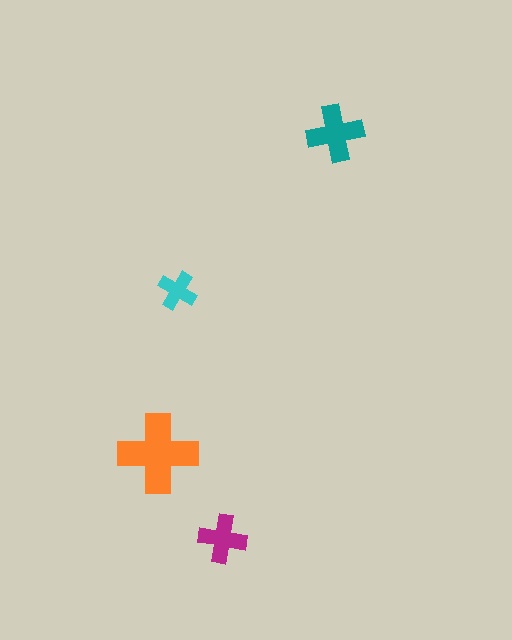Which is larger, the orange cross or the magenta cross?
The orange one.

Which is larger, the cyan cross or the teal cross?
The teal one.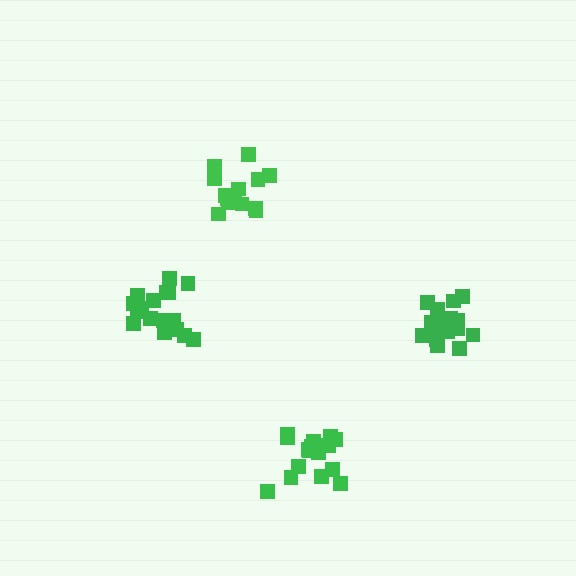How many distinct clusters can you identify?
There are 4 distinct clusters.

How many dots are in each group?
Group 1: 16 dots, Group 2: 15 dots, Group 3: 18 dots, Group 4: 19 dots (68 total).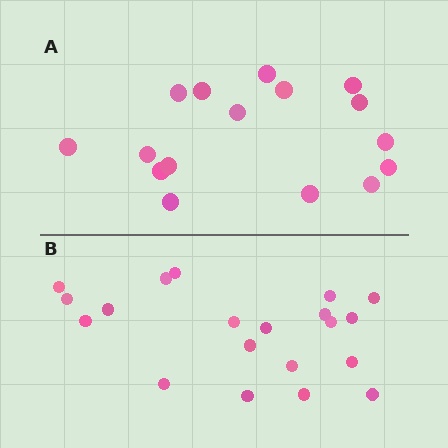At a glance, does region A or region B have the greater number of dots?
Region B (the bottom region) has more dots.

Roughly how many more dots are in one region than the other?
Region B has about 4 more dots than region A.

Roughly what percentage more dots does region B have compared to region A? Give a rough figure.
About 25% more.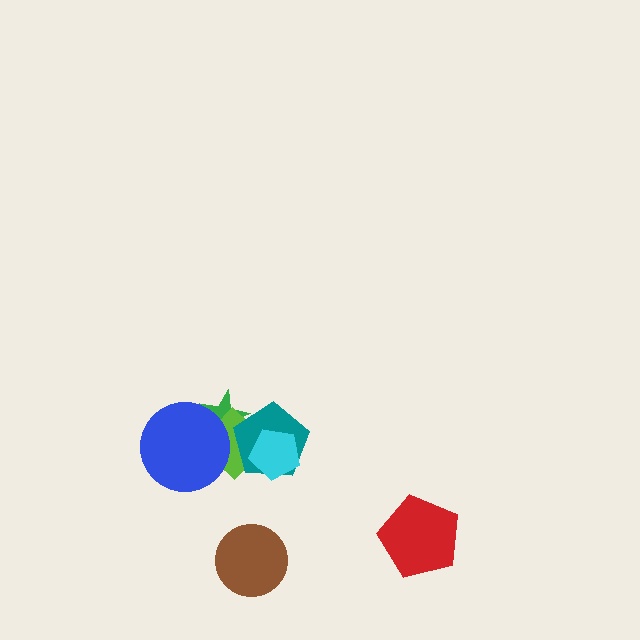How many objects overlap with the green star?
3 objects overlap with the green star.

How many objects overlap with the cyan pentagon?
2 objects overlap with the cyan pentagon.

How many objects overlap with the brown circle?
0 objects overlap with the brown circle.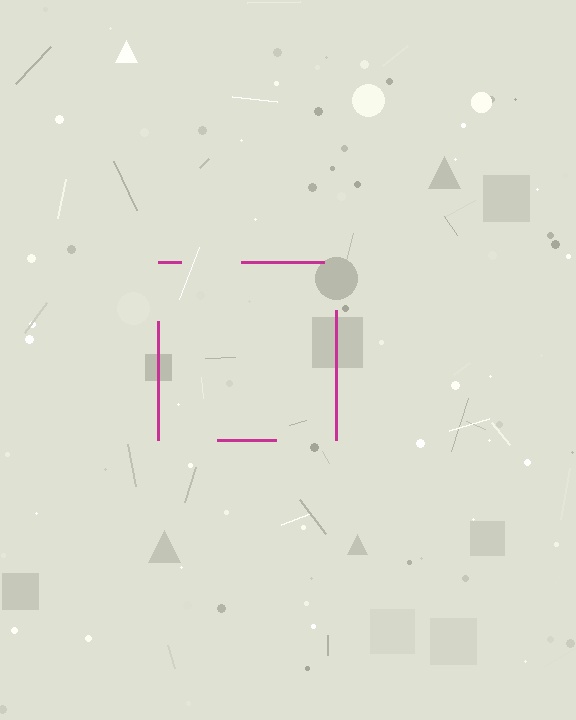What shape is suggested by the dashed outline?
The dashed outline suggests a square.